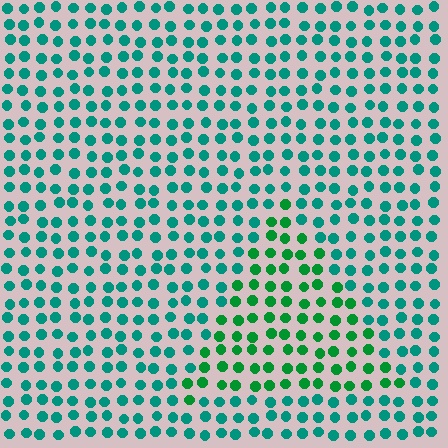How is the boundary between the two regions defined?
The boundary is defined purely by a slight shift in hue (about 33 degrees). Spacing, size, and orientation are identical on both sides.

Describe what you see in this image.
The image is filled with small teal elements in a uniform arrangement. A triangle-shaped region is visible where the elements are tinted to a slightly different hue, forming a subtle color boundary.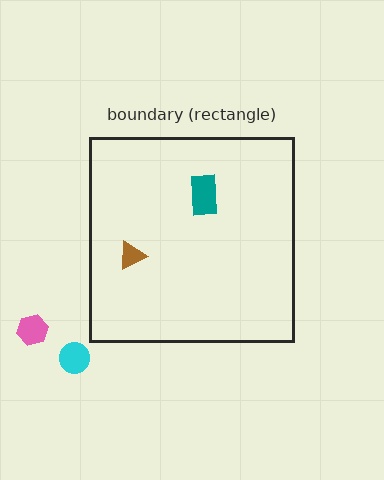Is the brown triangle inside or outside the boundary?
Inside.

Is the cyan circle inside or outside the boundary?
Outside.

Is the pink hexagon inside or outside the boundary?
Outside.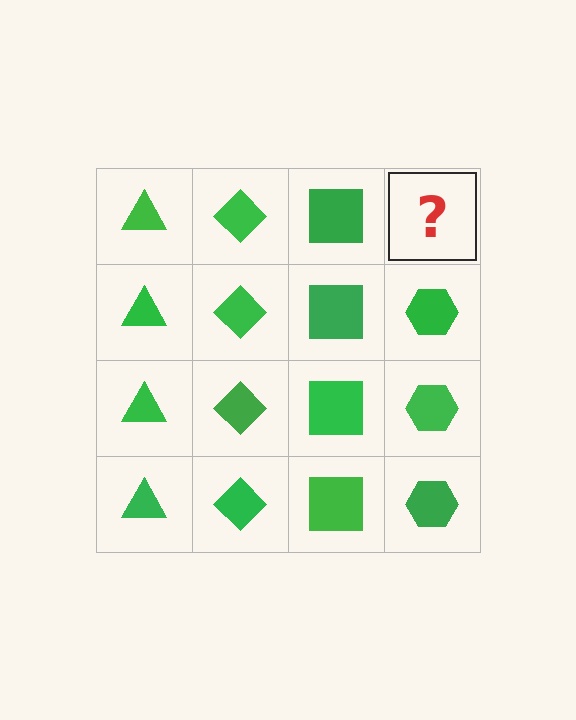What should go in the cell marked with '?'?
The missing cell should contain a green hexagon.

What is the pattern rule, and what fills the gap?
The rule is that each column has a consistent shape. The gap should be filled with a green hexagon.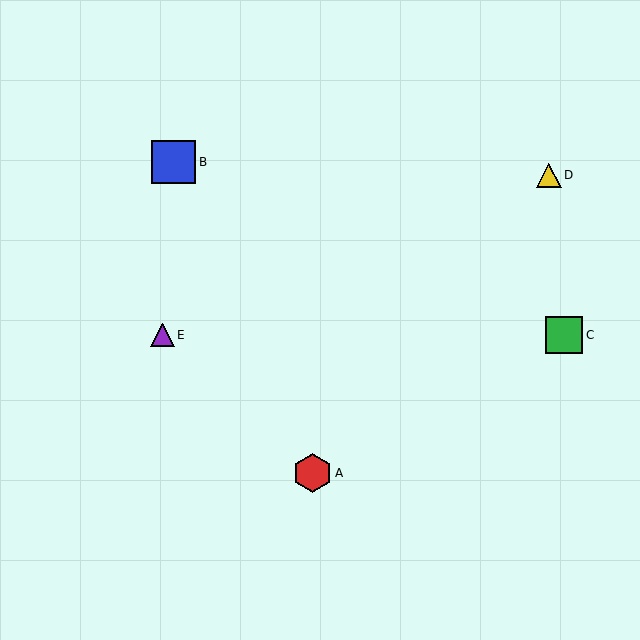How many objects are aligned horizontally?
2 objects (C, E) are aligned horizontally.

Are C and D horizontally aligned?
No, C is at y≈335 and D is at y≈175.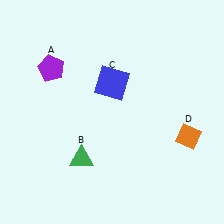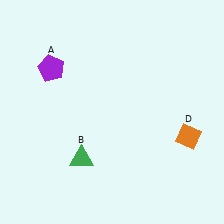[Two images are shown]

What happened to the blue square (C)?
The blue square (C) was removed in Image 2. It was in the top-right area of Image 1.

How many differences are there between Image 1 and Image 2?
There is 1 difference between the two images.